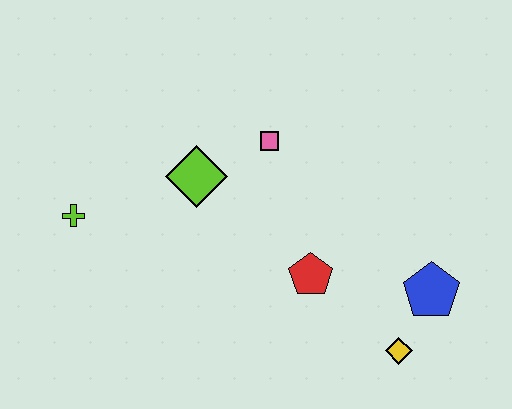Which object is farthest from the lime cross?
The blue pentagon is farthest from the lime cross.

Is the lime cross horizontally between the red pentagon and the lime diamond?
No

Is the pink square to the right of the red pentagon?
No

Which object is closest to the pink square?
The lime diamond is closest to the pink square.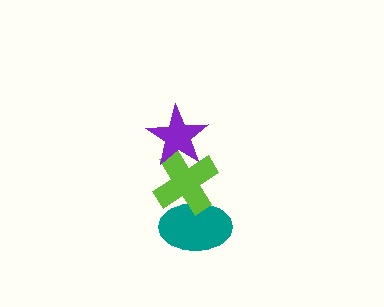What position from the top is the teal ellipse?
The teal ellipse is 3rd from the top.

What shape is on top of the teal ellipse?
The lime cross is on top of the teal ellipse.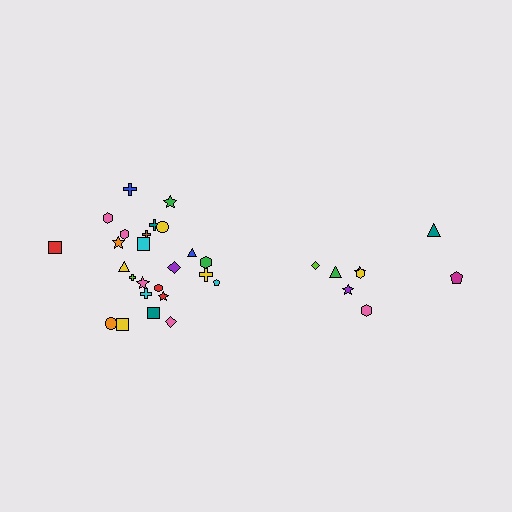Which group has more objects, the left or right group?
The left group.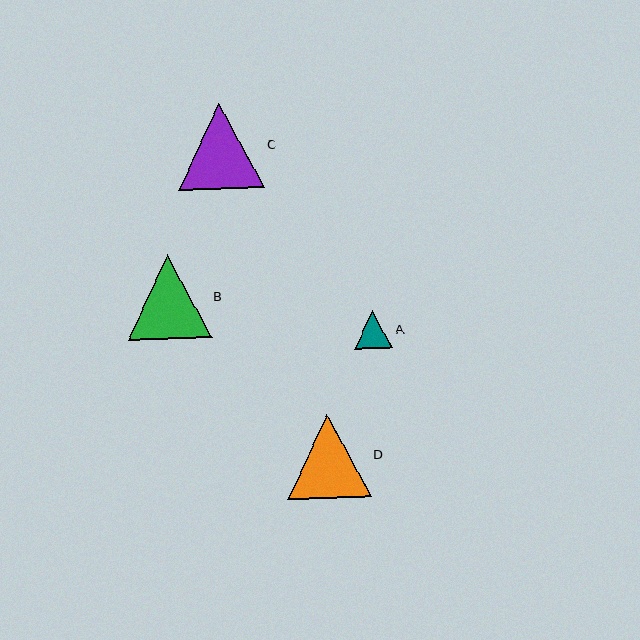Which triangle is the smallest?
Triangle A is the smallest with a size of approximately 38 pixels.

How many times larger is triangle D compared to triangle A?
Triangle D is approximately 2.2 times the size of triangle A.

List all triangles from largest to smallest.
From largest to smallest: C, D, B, A.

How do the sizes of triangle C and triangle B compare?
Triangle C and triangle B are approximately the same size.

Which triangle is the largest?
Triangle C is the largest with a size of approximately 86 pixels.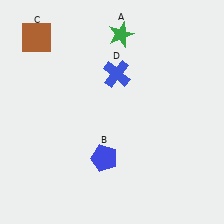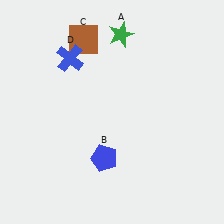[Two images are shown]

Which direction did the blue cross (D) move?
The blue cross (D) moved left.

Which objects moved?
The objects that moved are: the brown square (C), the blue cross (D).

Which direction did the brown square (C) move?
The brown square (C) moved right.